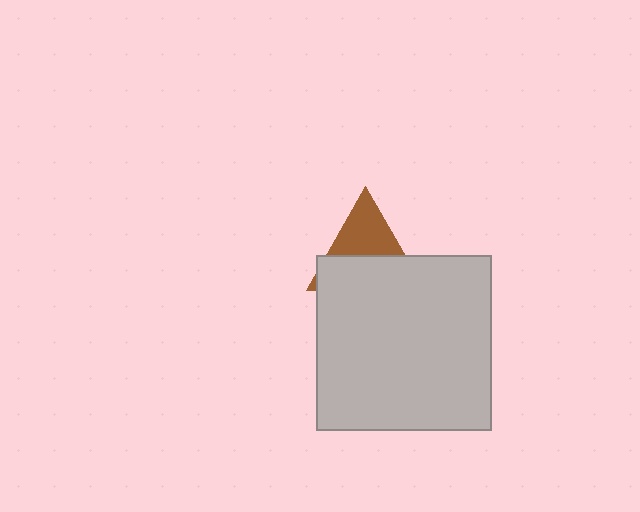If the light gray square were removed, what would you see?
You would see the complete brown triangle.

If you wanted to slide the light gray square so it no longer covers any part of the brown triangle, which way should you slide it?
Slide it down — that is the most direct way to separate the two shapes.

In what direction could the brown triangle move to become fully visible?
The brown triangle could move up. That would shift it out from behind the light gray square entirely.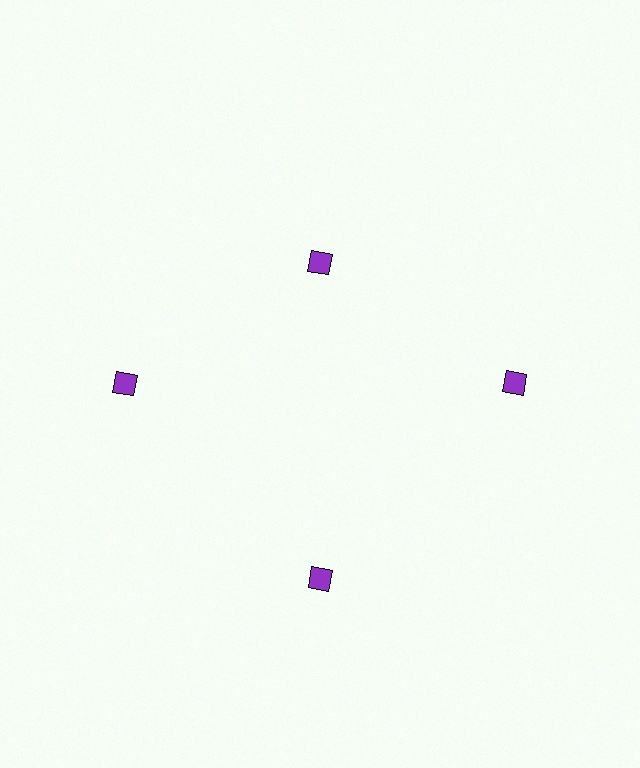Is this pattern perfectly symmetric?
No. The 4 purple diamonds are arranged in a ring, but one element near the 12 o'clock position is pulled inward toward the center, breaking the 4-fold rotational symmetry.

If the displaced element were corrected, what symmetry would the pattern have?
It would have 4-fold rotational symmetry — the pattern would map onto itself every 90 degrees.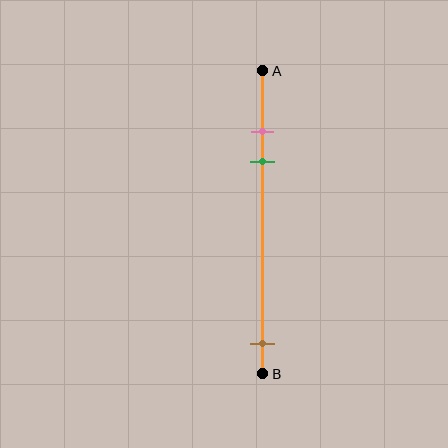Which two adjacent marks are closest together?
The pink and green marks are the closest adjacent pair.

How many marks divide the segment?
There are 3 marks dividing the segment.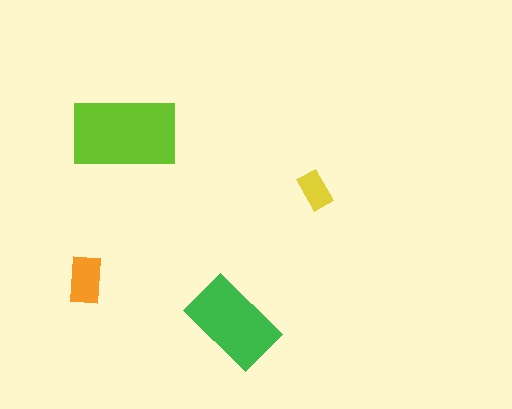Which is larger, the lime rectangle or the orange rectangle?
The lime one.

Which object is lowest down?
The green rectangle is bottommost.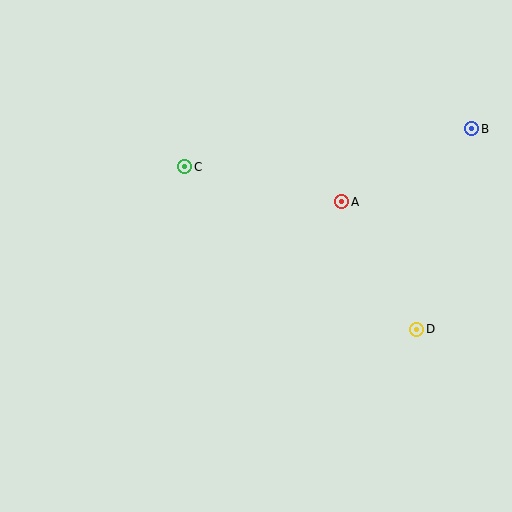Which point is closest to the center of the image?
Point A at (342, 202) is closest to the center.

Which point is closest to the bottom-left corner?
Point C is closest to the bottom-left corner.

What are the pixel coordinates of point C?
Point C is at (185, 167).